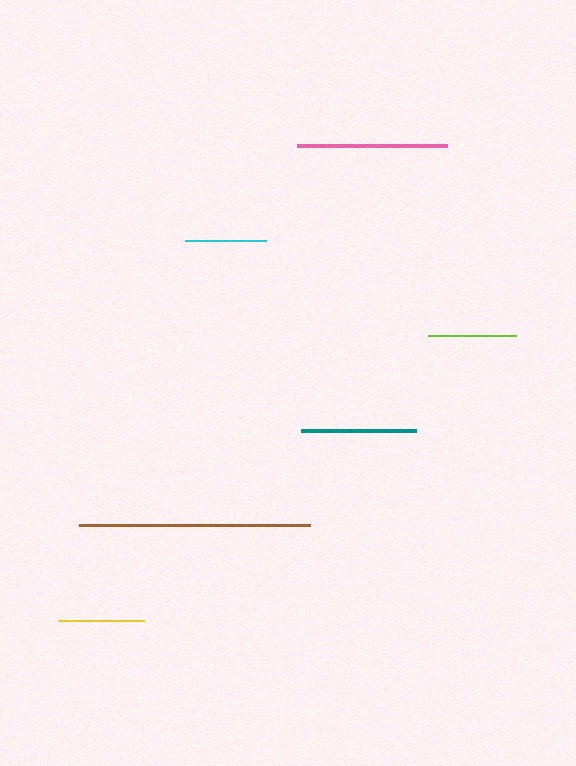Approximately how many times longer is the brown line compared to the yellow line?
The brown line is approximately 2.7 times the length of the yellow line.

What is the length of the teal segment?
The teal segment is approximately 116 pixels long.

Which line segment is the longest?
The brown line is the longest at approximately 231 pixels.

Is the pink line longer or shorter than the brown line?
The brown line is longer than the pink line.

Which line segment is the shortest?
The cyan line is the shortest at approximately 80 pixels.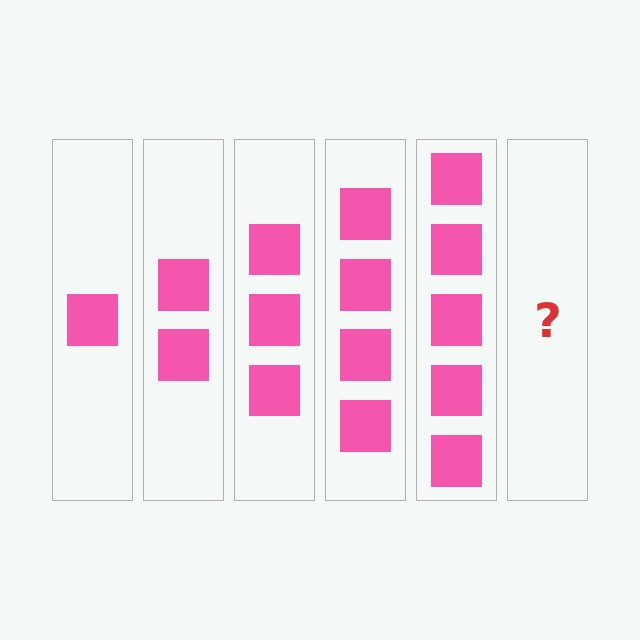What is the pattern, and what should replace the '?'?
The pattern is that each step adds one more square. The '?' should be 6 squares.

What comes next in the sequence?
The next element should be 6 squares.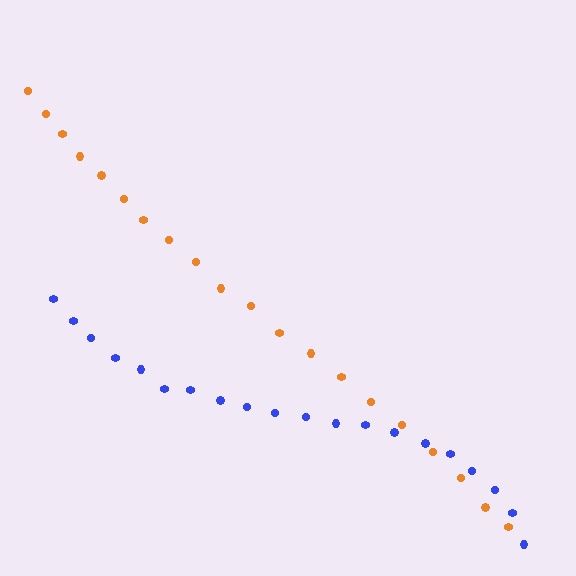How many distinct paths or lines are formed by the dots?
There are 2 distinct paths.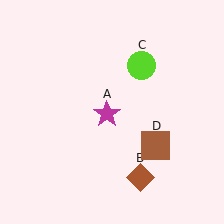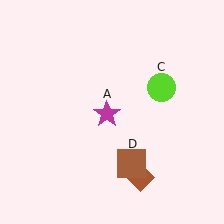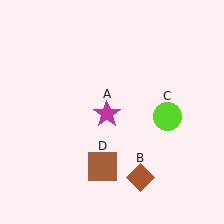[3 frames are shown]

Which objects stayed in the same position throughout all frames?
Magenta star (object A) and brown diamond (object B) remained stationary.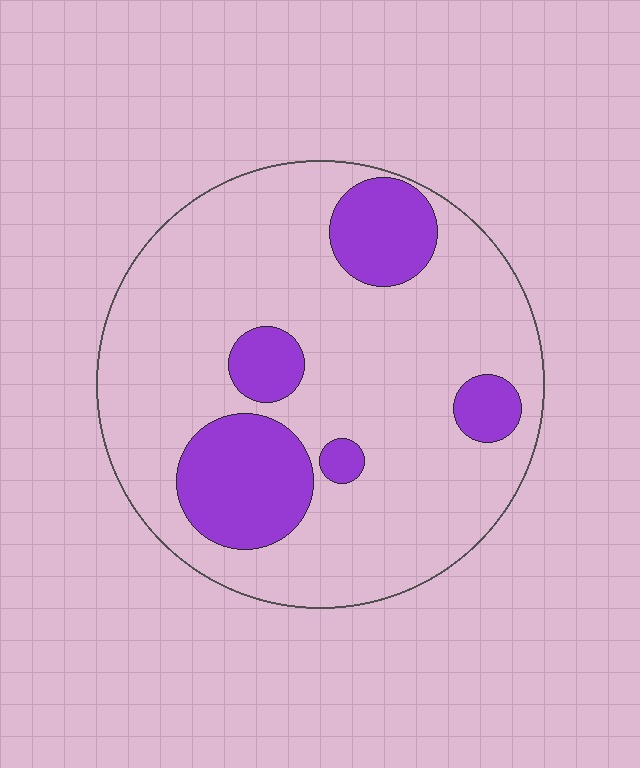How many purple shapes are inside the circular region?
5.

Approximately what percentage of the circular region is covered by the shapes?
Approximately 20%.